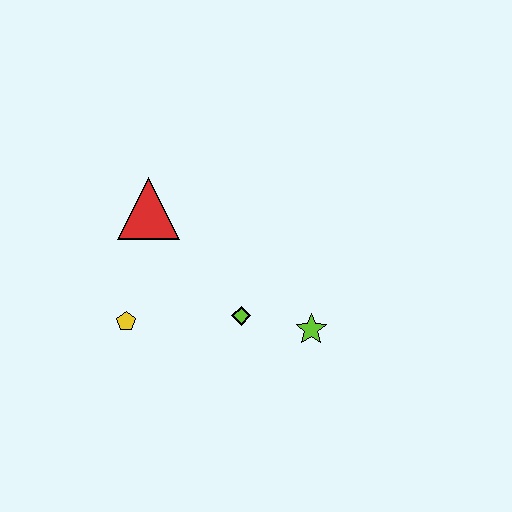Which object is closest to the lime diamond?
The lime star is closest to the lime diamond.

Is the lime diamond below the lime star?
No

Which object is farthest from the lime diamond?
The red triangle is farthest from the lime diamond.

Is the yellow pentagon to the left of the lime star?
Yes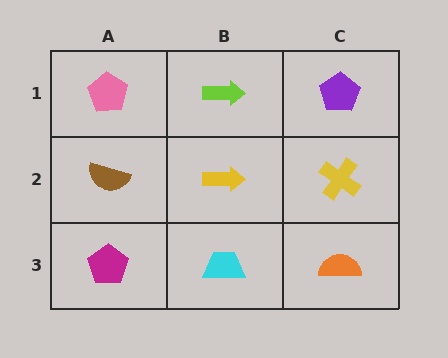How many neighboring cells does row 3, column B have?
3.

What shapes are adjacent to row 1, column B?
A yellow arrow (row 2, column B), a pink pentagon (row 1, column A), a purple pentagon (row 1, column C).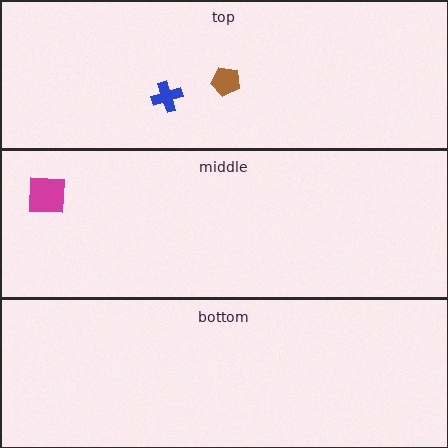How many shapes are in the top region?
2.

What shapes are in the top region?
The brown pentagon, the blue cross.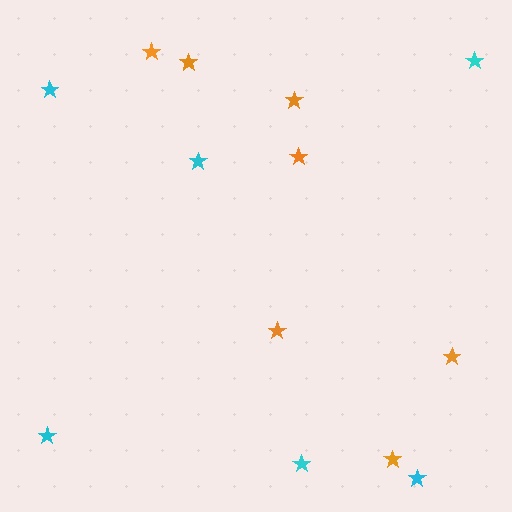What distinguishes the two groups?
There are 2 groups: one group of orange stars (7) and one group of cyan stars (6).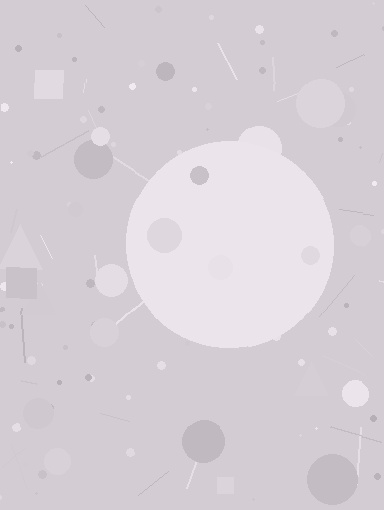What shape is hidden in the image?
A circle is hidden in the image.